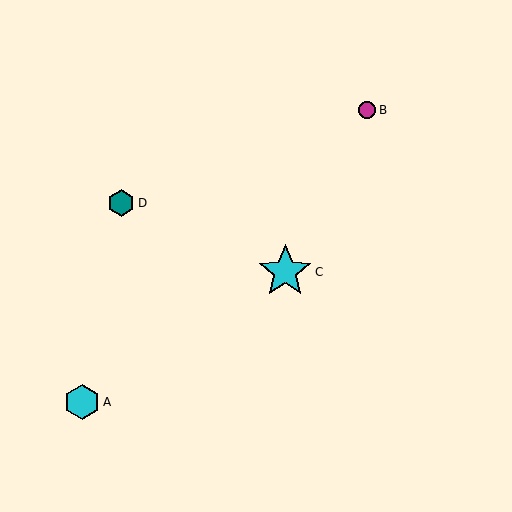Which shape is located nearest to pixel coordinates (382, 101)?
The magenta circle (labeled B) at (367, 110) is nearest to that location.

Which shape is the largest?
The cyan star (labeled C) is the largest.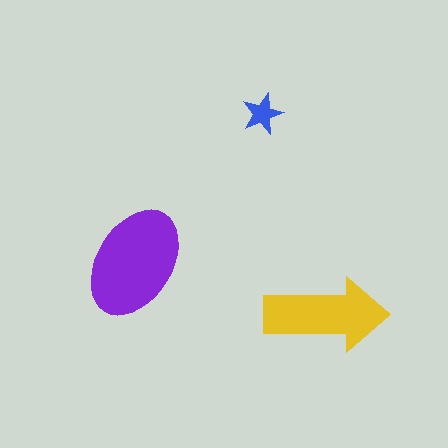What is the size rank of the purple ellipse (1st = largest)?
1st.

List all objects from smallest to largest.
The blue star, the yellow arrow, the purple ellipse.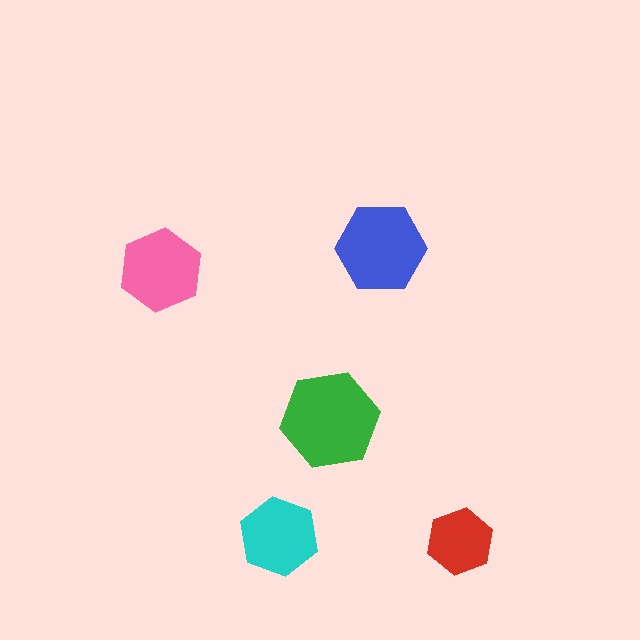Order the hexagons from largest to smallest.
the green one, the blue one, the pink one, the cyan one, the red one.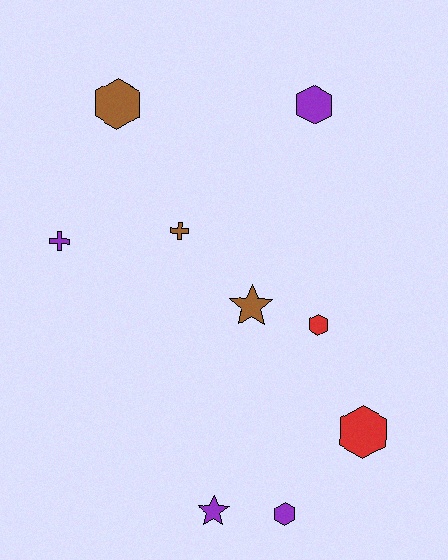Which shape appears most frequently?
Hexagon, with 5 objects.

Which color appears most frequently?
Purple, with 4 objects.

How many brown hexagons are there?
There is 1 brown hexagon.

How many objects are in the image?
There are 9 objects.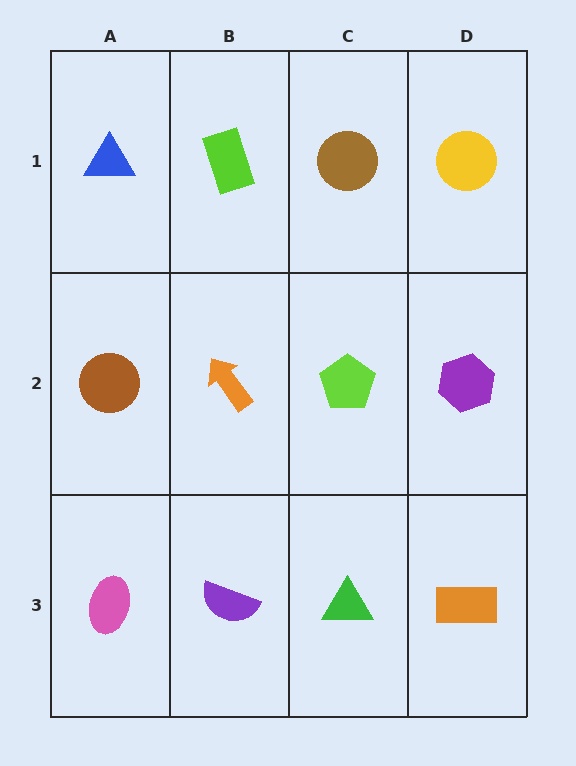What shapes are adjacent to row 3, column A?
A brown circle (row 2, column A), a purple semicircle (row 3, column B).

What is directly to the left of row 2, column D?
A lime pentagon.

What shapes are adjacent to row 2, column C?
A brown circle (row 1, column C), a green triangle (row 3, column C), an orange arrow (row 2, column B), a purple hexagon (row 2, column D).